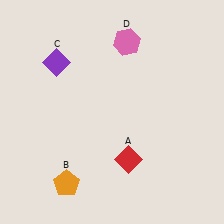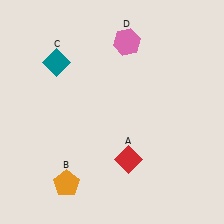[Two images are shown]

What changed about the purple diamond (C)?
In Image 1, C is purple. In Image 2, it changed to teal.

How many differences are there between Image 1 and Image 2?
There is 1 difference between the two images.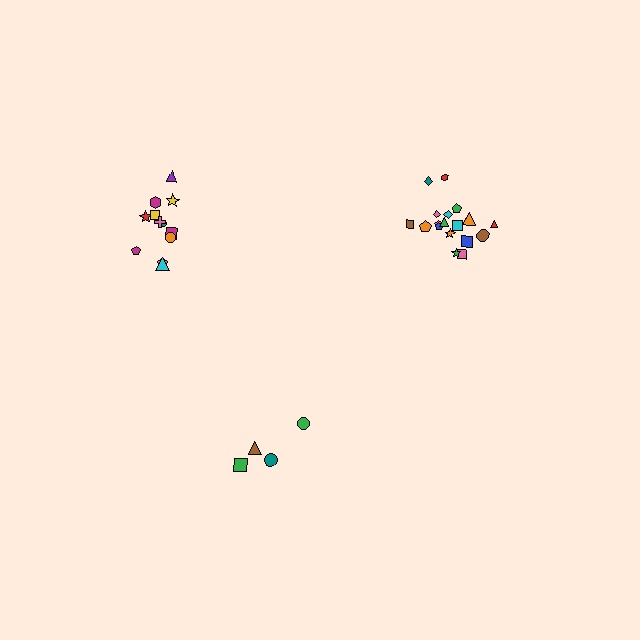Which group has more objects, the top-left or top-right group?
The top-right group.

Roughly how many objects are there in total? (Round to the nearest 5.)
Roughly 35 objects in total.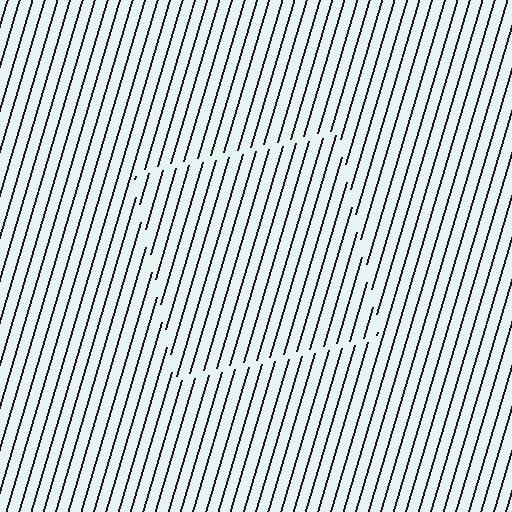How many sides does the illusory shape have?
4 sides — the line-ends trace a square.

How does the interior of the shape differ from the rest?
The interior of the shape contains the same grating, shifted by half a period — the contour is defined by the phase discontinuity where line-ends from the inner and outer gratings abut.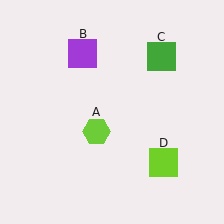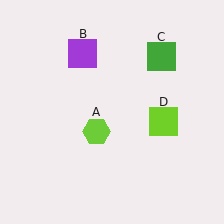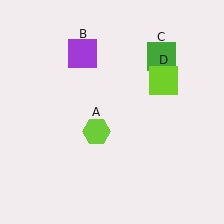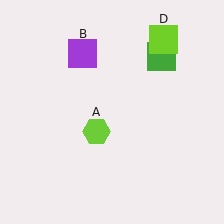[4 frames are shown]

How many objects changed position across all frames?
1 object changed position: lime square (object D).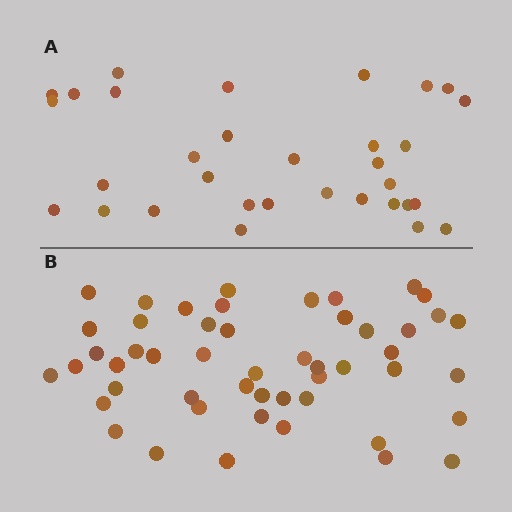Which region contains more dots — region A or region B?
Region B (the bottom region) has more dots.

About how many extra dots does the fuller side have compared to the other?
Region B has approximately 20 more dots than region A.